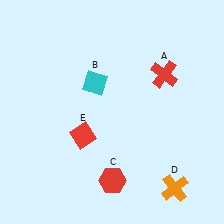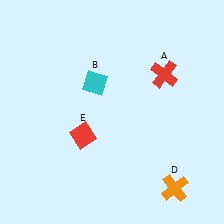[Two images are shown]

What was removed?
The red hexagon (C) was removed in Image 2.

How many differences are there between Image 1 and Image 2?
There is 1 difference between the two images.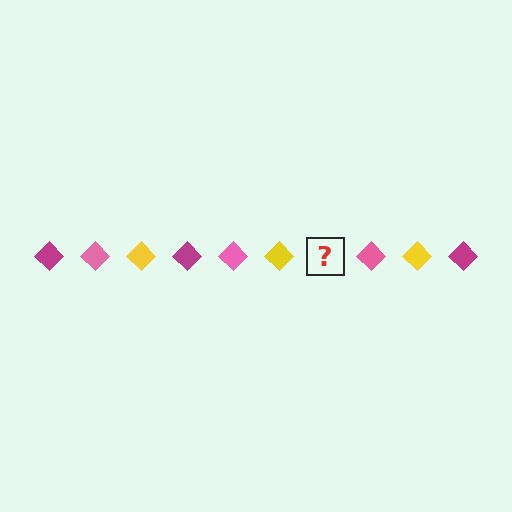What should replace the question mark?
The question mark should be replaced with a magenta diamond.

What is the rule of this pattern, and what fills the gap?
The rule is that the pattern cycles through magenta, pink, yellow diamonds. The gap should be filled with a magenta diamond.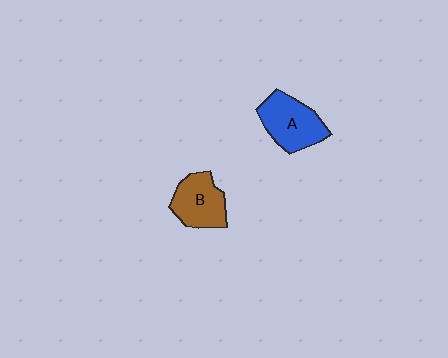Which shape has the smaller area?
Shape B (brown).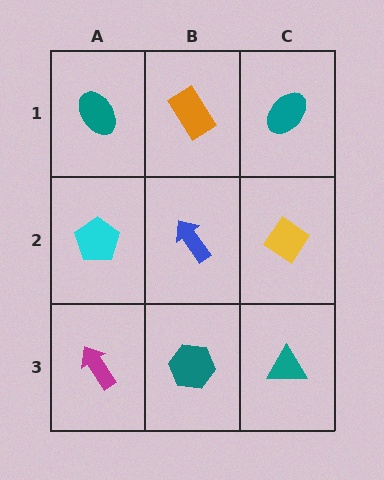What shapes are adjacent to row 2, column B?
An orange rectangle (row 1, column B), a teal hexagon (row 3, column B), a cyan pentagon (row 2, column A), a yellow diamond (row 2, column C).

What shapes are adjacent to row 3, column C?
A yellow diamond (row 2, column C), a teal hexagon (row 3, column B).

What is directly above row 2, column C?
A teal ellipse.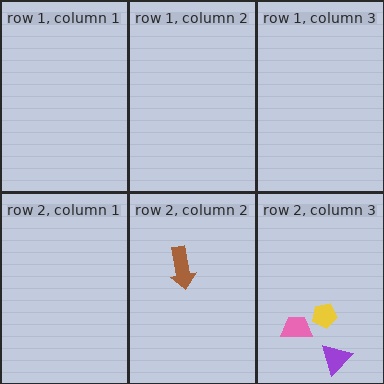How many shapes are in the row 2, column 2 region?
1.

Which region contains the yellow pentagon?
The row 2, column 3 region.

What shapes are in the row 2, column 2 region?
The brown arrow.